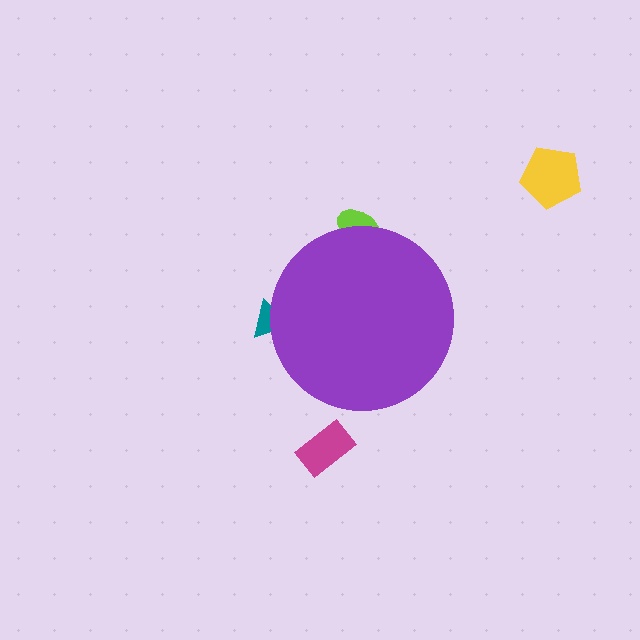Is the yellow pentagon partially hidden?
No, the yellow pentagon is fully visible.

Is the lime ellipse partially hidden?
Yes, the lime ellipse is partially hidden behind the purple circle.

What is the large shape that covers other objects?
A purple circle.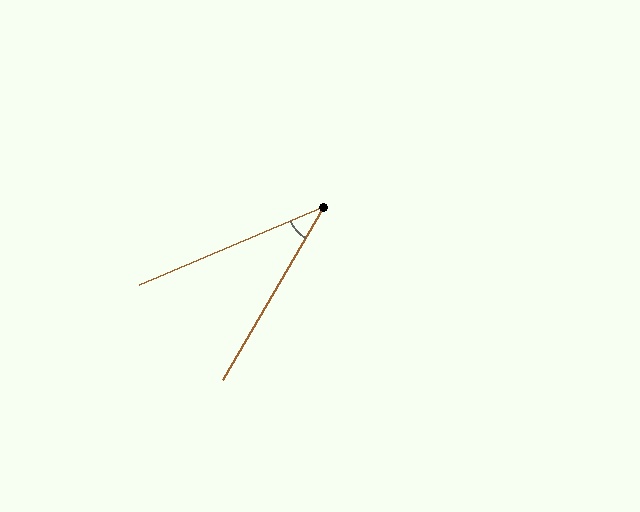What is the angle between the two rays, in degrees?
Approximately 37 degrees.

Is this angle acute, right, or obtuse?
It is acute.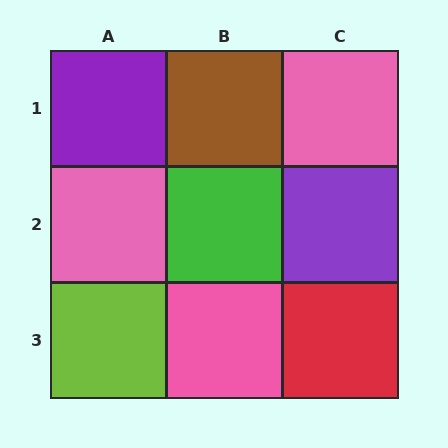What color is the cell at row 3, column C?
Red.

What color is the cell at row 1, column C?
Pink.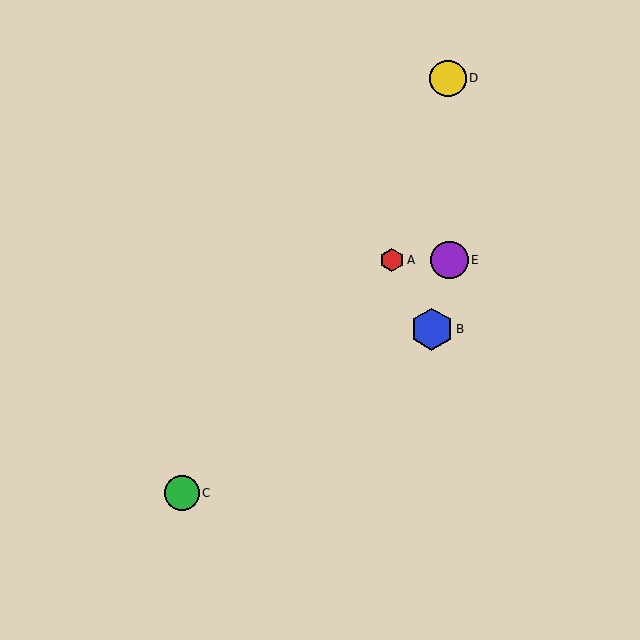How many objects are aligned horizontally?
2 objects (A, E) are aligned horizontally.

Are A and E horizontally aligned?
Yes, both are at y≈260.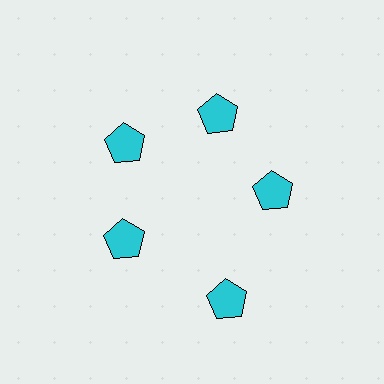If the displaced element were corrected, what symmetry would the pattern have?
It would have 5-fold rotational symmetry — the pattern would map onto itself every 72 degrees.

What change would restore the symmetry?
The symmetry would be restored by moving it inward, back onto the ring so that all 5 pentagons sit at equal angles and equal distance from the center.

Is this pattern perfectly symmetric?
No. The 5 cyan pentagons are arranged in a ring, but one element near the 5 o'clock position is pushed outward from the center, breaking the 5-fold rotational symmetry.